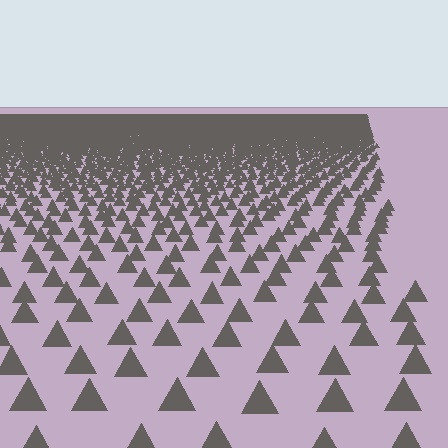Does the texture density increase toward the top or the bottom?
Density increases toward the top.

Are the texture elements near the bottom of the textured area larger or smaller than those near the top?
Larger. Near the bottom, elements are closer to the viewer and appear at a bigger on-screen size.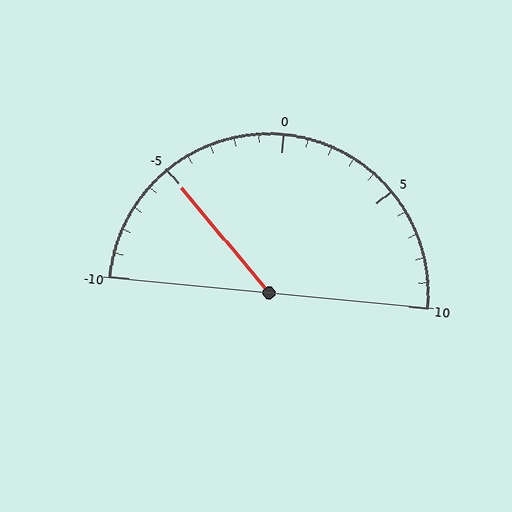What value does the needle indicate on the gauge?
The needle indicates approximately -5.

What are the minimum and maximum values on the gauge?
The gauge ranges from -10 to 10.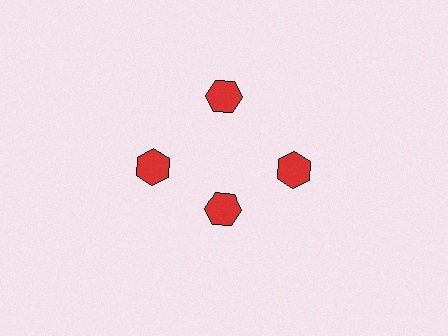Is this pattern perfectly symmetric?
No. The 4 red hexagons are arranged in a ring, but one element near the 6 o'clock position is pulled inward toward the center, breaking the 4-fold rotational symmetry.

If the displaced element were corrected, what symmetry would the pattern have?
It would have 4-fold rotational symmetry — the pattern would map onto itself every 90 degrees.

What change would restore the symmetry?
The symmetry would be restored by moving it outward, back onto the ring so that all 4 hexagons sit at equal angles and equal distance from the center.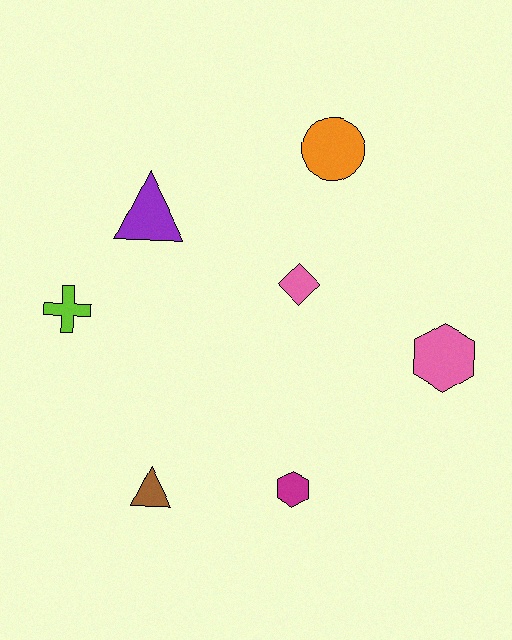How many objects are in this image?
There are 7 objects.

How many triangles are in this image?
There are 2 triangles.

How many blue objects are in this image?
There are no blue objects.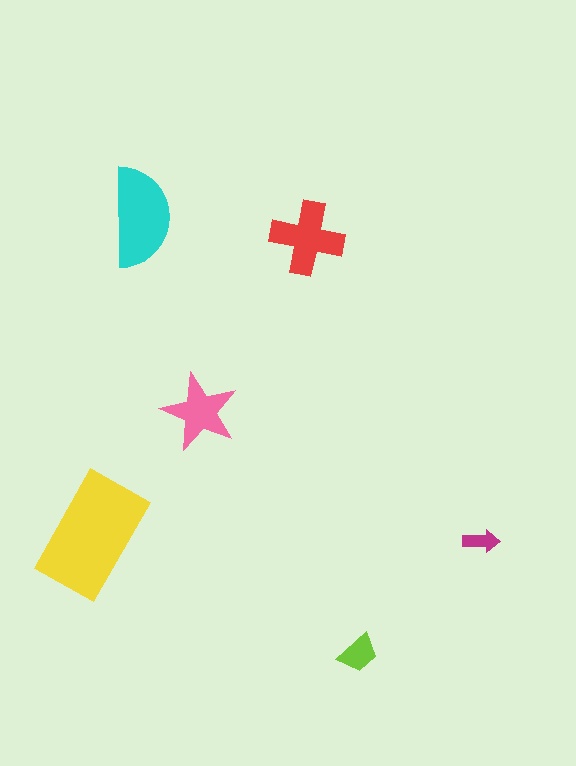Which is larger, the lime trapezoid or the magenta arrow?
The lime trapezoid.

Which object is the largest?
The yellow rectangle.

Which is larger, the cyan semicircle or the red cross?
The cyan semicircle.